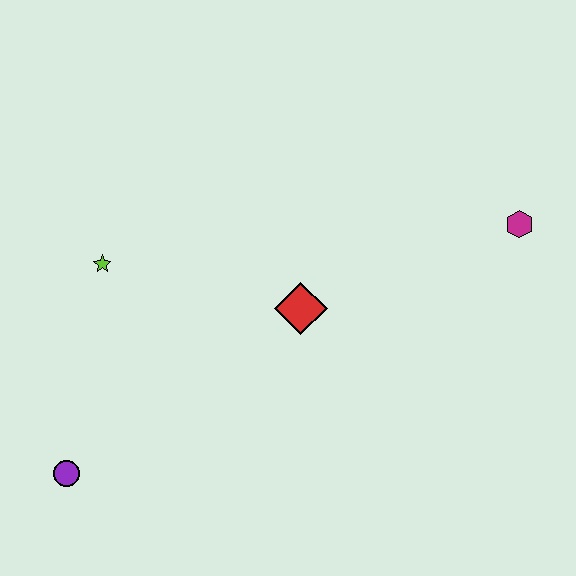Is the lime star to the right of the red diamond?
No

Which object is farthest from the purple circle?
The magenta hexagon is farthest from the purple circle.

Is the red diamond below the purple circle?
No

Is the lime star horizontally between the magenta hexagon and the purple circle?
Yes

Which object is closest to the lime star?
The red diamond is closest to the lime star.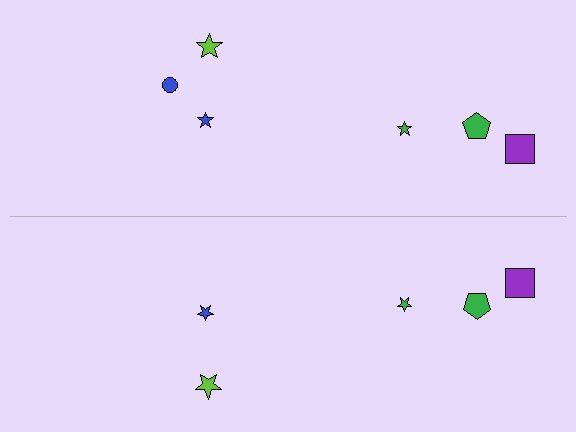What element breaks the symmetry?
A blue circle is missing from the bottom side.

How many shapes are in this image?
There are 11 shapes in this image.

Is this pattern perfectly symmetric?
No, the pattern is not perfectly symmetric. A blue circle is missing from the bottom side.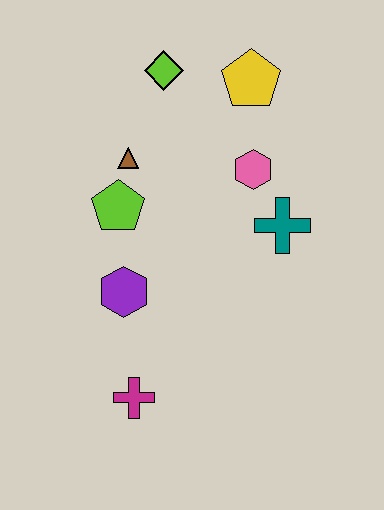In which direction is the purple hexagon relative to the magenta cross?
The purple hexagon is above the magenta cross.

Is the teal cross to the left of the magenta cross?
No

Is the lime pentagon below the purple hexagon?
No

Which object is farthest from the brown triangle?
The magenta cross is farthest from the brown triangle.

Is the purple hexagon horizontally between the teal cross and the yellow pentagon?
No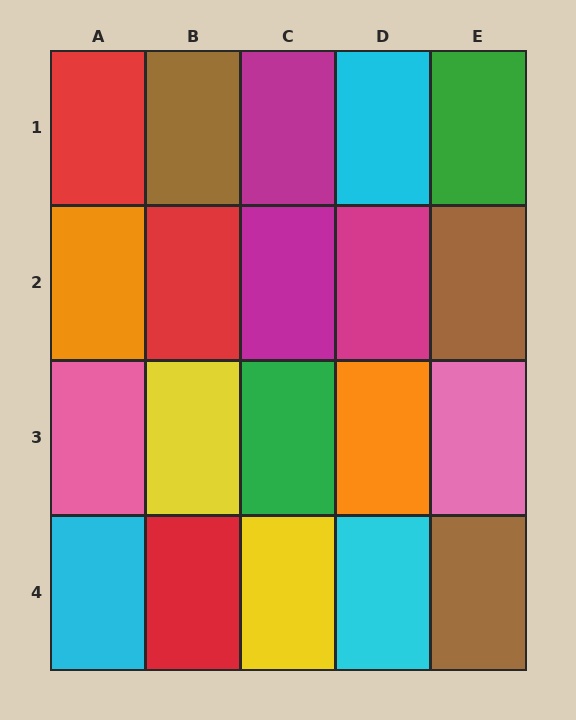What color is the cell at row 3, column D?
Orange.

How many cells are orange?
2 cells are orange.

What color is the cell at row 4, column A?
Cyan.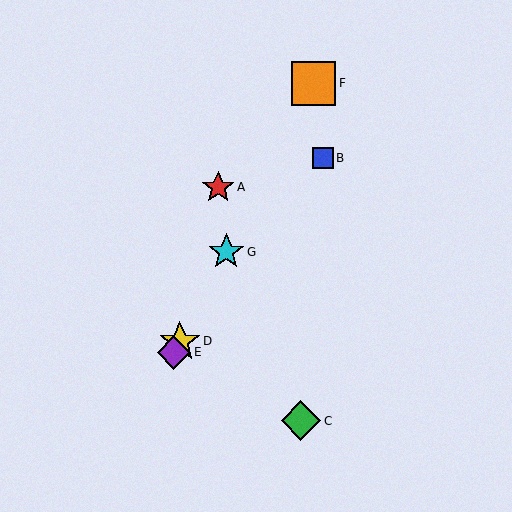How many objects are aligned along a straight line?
4 objects (D, E, F, G) are aligned along a straight line.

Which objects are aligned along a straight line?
Objects D, E, F, G are aligned along a straight line.